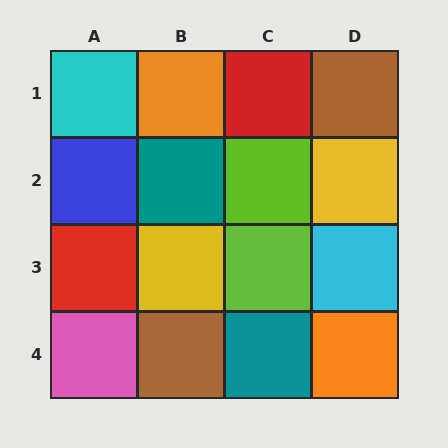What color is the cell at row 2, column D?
Yellow.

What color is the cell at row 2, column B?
Teal.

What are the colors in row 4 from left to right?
Pink, brown, teal, orange.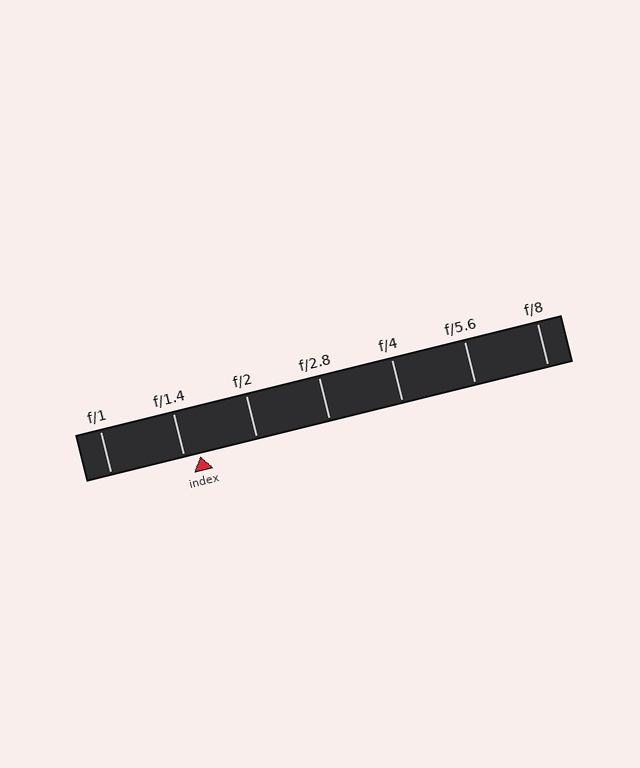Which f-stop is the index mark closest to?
The index mark is closest to f/1.4.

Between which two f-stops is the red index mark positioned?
The index mark is between f/1.4 and f/2.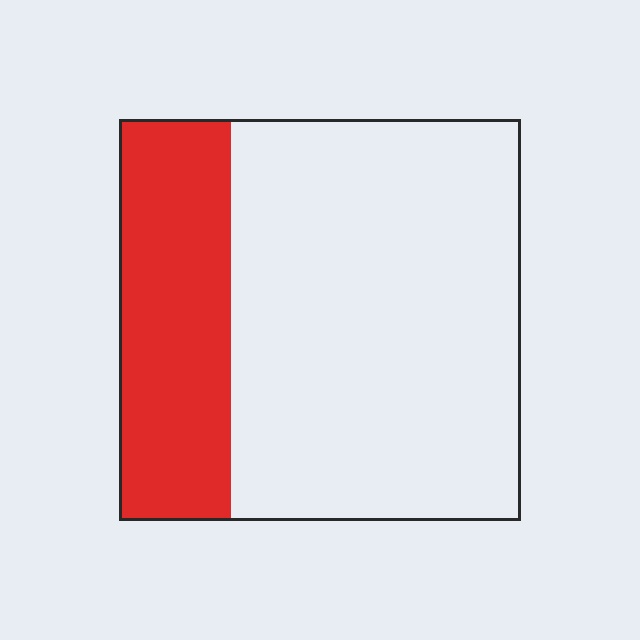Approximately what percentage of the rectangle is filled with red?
Approximately 30%.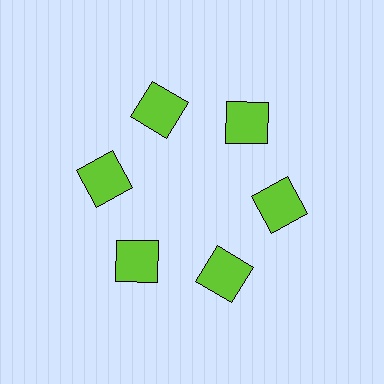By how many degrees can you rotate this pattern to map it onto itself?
The pattern maps onto itself every 60 degrees of rotation.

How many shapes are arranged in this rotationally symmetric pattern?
There are 6 shapes, arranged in 6 groups of 1.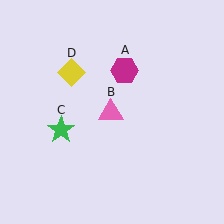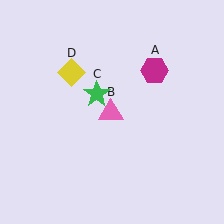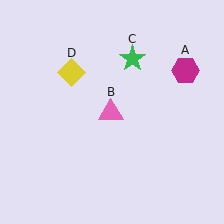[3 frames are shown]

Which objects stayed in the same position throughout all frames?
Pink triangle (object B) and yellow diamond (object D) remained stationary.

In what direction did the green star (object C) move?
The green star (object C) moved up and to the right.